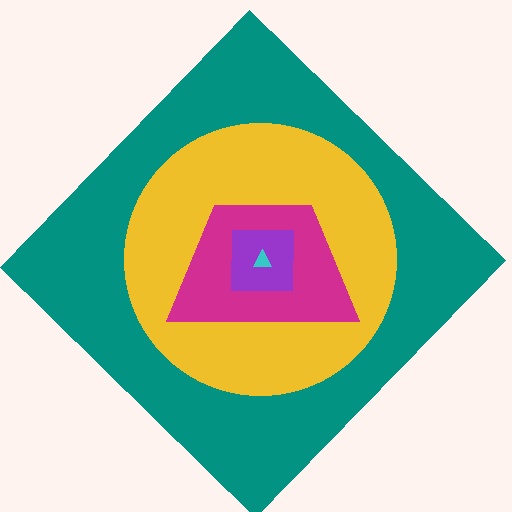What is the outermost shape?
The teal diamond.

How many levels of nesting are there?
5.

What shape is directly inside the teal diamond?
The yellow circle.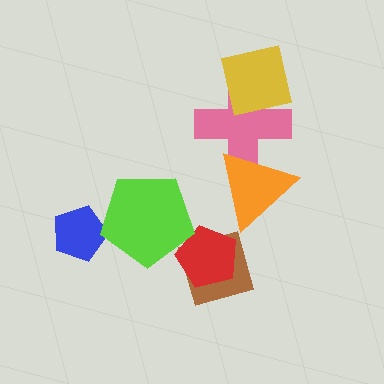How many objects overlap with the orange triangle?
1 object overlaps with the orange triangle.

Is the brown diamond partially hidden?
Yes, it is partially covered by another shape.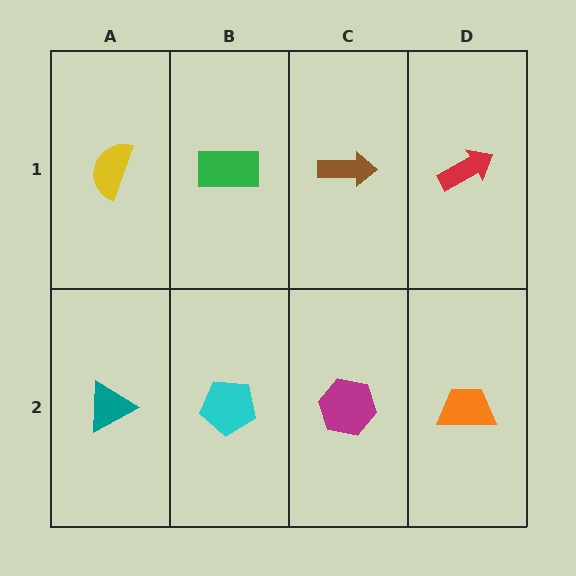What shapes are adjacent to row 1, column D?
An orange trapezoid (row 2, column D), a brown arrow (row 1, column C).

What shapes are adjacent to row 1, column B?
A cyan pentagon (row 2, column B), a yellow semicircle (row 1, column A), a brown arrow (row 1, column C).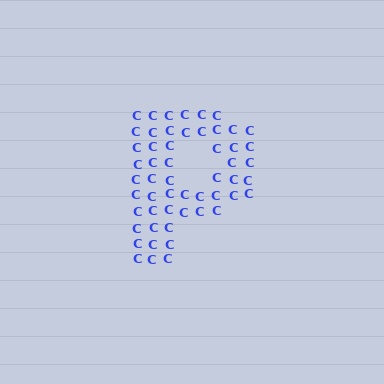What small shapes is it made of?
It is made of small letter C's.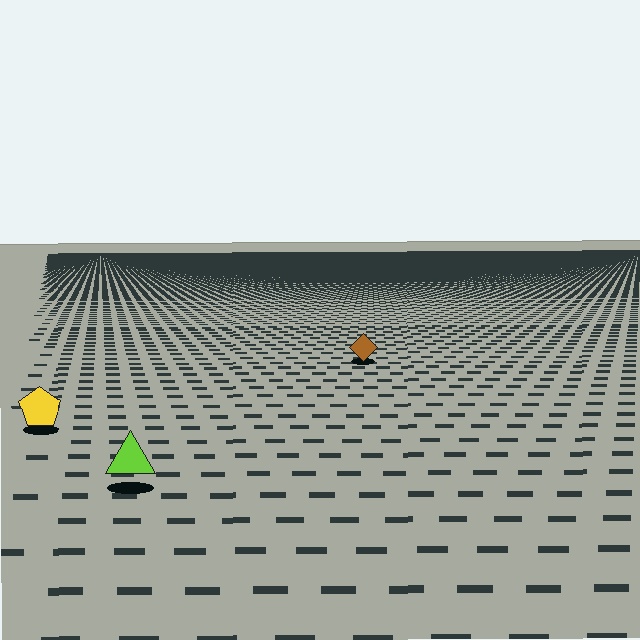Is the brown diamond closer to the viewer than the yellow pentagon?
No. The yellow pentagon is closer — you can tell from the texture gradient: the ground texture is coarser near it.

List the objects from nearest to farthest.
From nearest to farthest: the lime triangle, the yellow pentagon, the brown diamond.